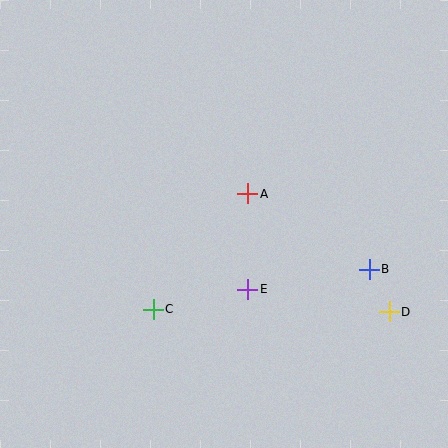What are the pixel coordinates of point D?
Point D is at (389, 312).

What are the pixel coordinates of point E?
Point E is at (248, 289).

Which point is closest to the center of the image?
Point A at (248, 194) is closest to the center.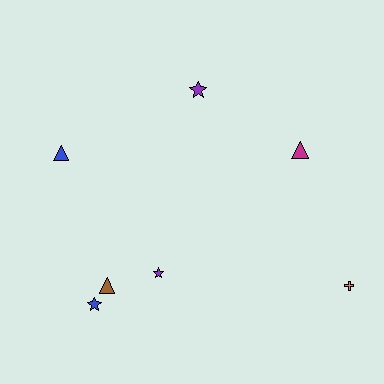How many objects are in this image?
There are 7 objects.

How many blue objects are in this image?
There are 2 blue objects.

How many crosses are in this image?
There is 1 cross.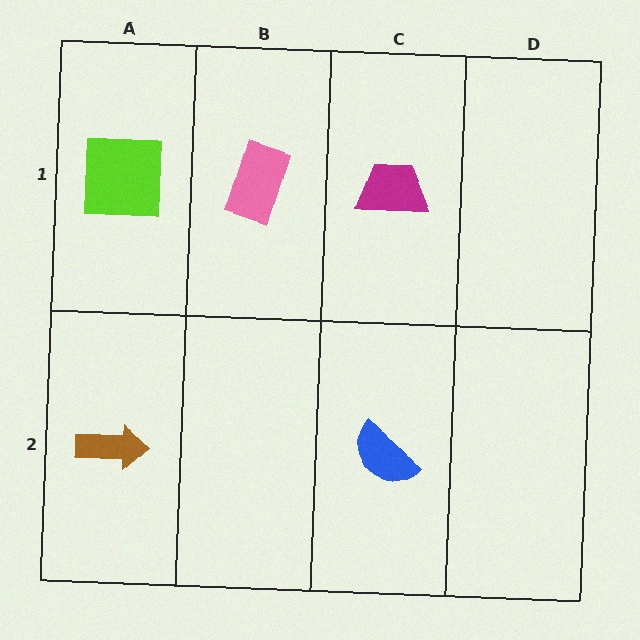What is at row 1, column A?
A lime square.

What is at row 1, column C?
A magenta trapezoid.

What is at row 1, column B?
A pink rectangle.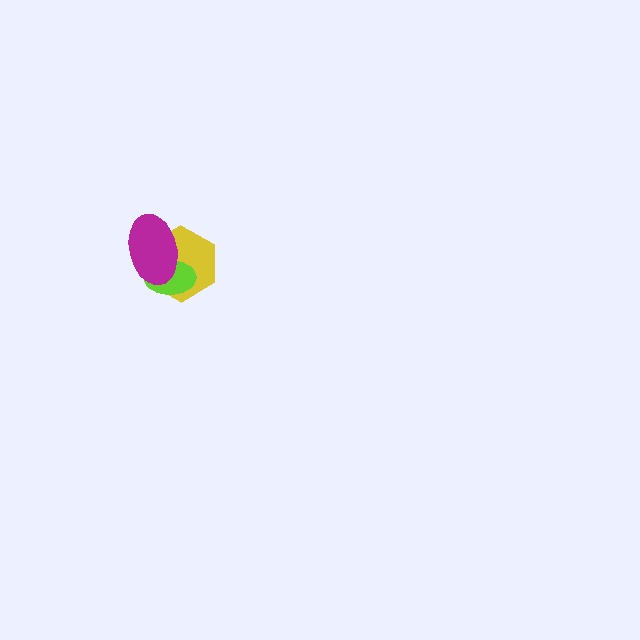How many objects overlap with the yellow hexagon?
2 objects overlap with the yellow hexagon.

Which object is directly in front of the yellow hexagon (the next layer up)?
The lime ellipse is directly in front of the yellow hexagon.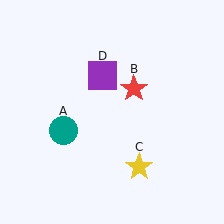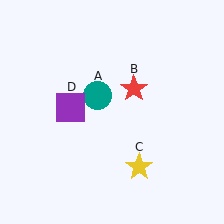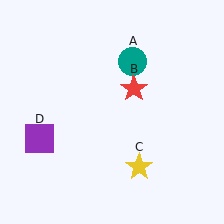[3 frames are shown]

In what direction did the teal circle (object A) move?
The teal circle (object A) moved up and to the right.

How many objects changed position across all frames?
2 objects changed position: teal circle (object A), purple square (object D).